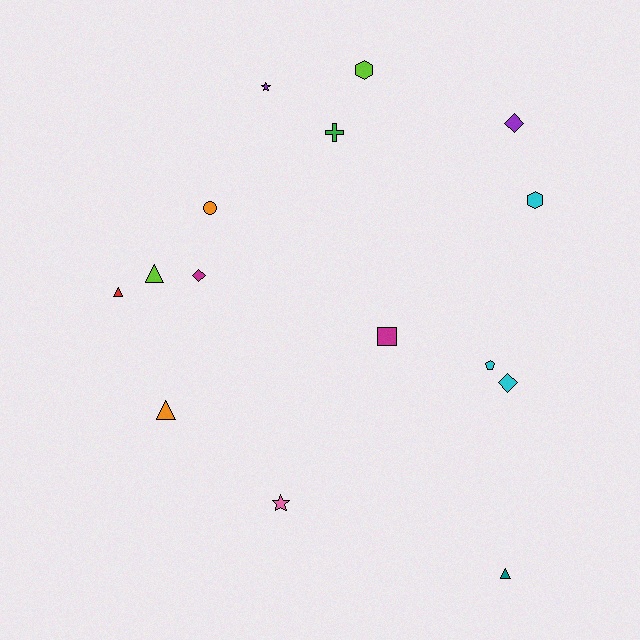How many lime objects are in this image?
There are 2 lime objects.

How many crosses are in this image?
There is 1 cross.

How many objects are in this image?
There are 15 objects.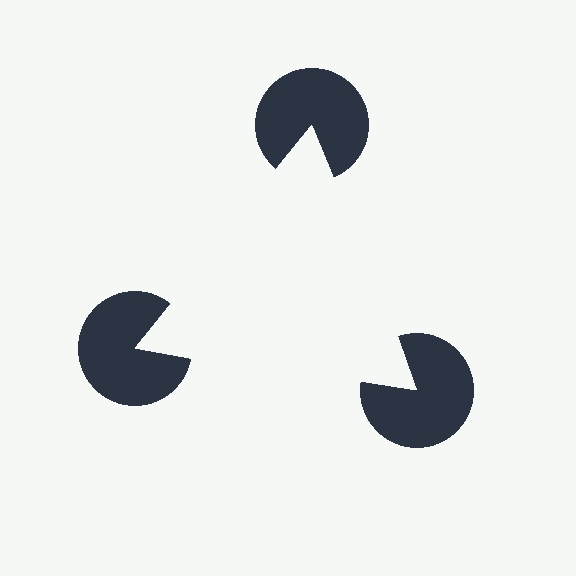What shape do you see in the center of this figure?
An illusory triangle — its edges are inferred from the aligned wedge cuts in the pac-man discs, not physically drawn.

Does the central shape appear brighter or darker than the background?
It typically appears slightly brighter than the background, even though no actual brightness change is drawn.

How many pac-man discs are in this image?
There are 3 — one at each vertex of the illusory triangle.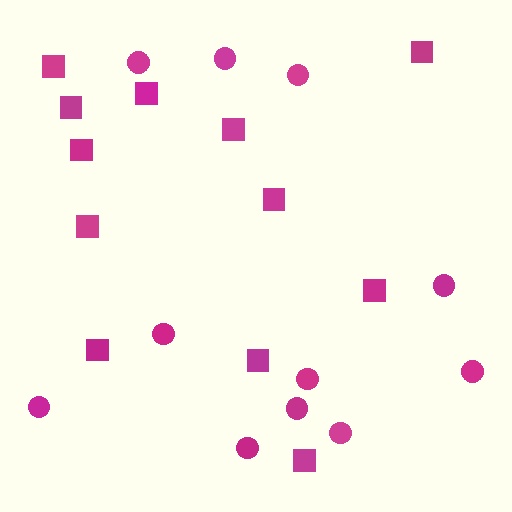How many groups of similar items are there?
There are 2 groups: one group of circles (11) and one group of squares (12).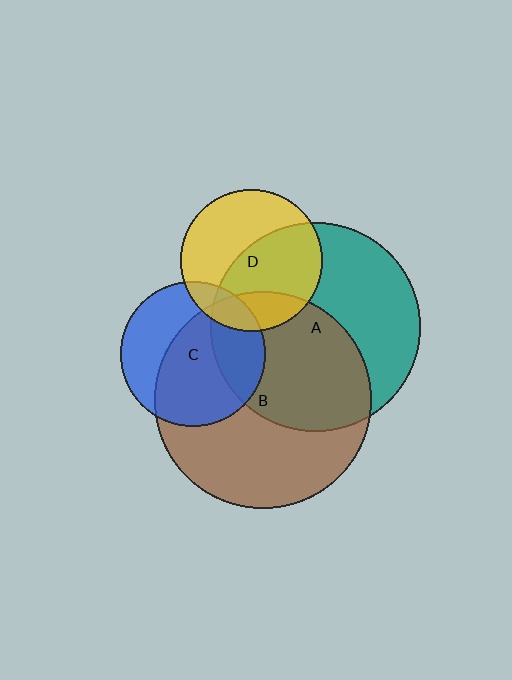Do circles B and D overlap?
Yes.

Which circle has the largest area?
Circle B (brown).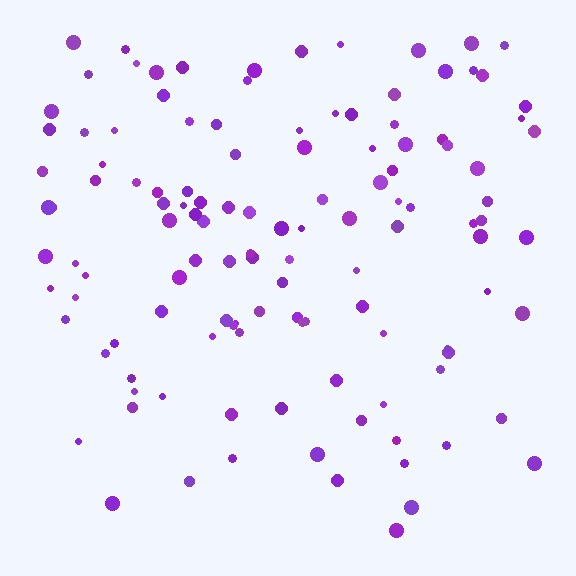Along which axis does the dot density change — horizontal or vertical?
Vertical.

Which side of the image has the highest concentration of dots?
The top.